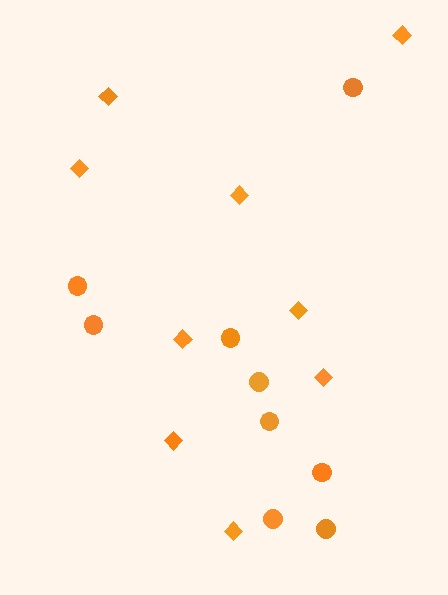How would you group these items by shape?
There are 2 groups: one group of diamonds (9) and one group of circles (9).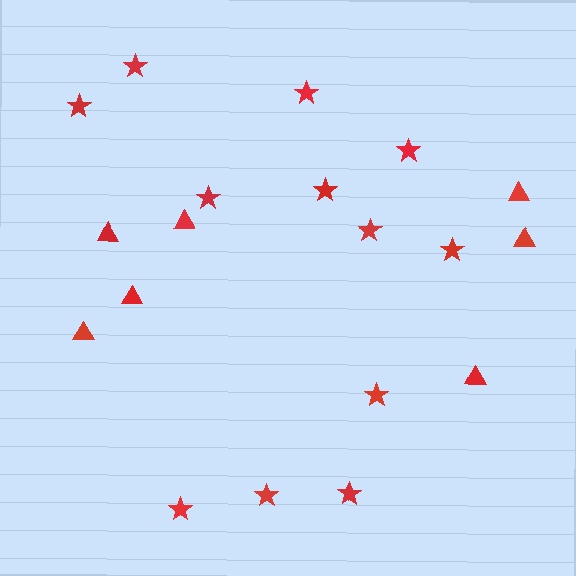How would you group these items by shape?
There are 2 groups: one group of stars (12) and one group of triangles (7).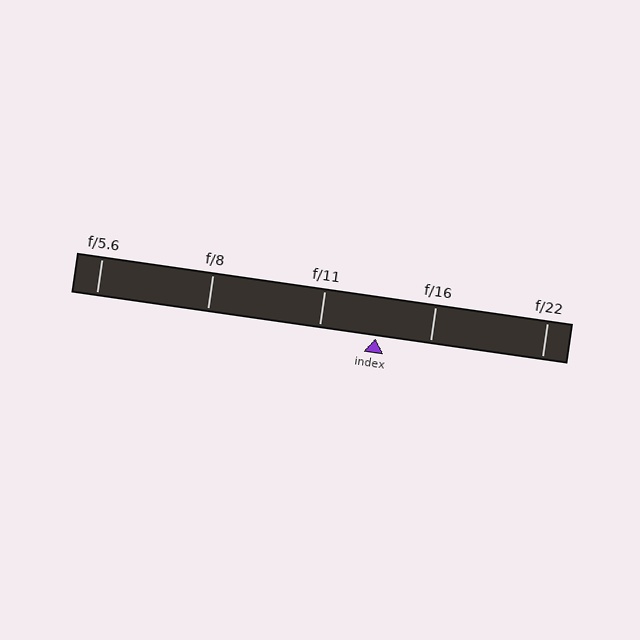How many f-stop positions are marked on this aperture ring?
There are 5 f-stop positions marked.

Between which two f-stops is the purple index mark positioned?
The index mark is between f/11 and f/16.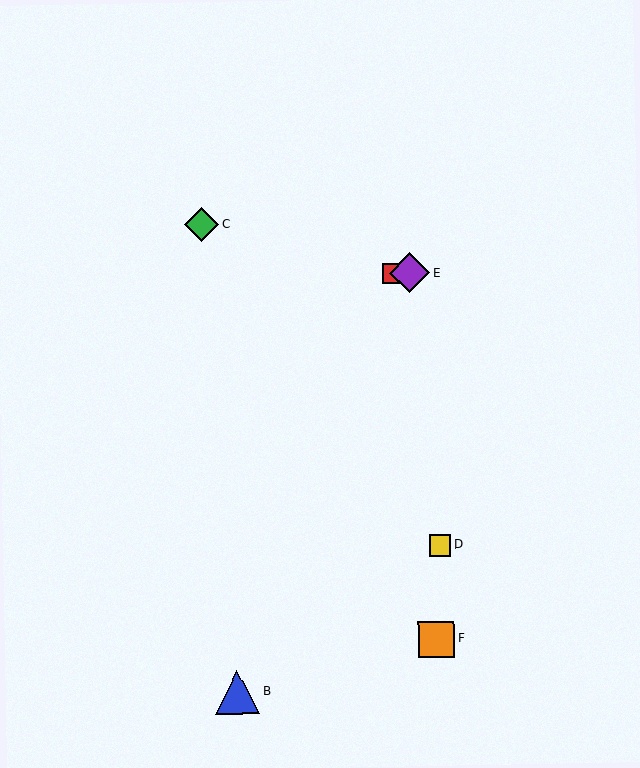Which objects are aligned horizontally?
Objects A, E are aligned horizontally.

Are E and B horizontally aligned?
No, E is at y≈273 and B is at y≈692.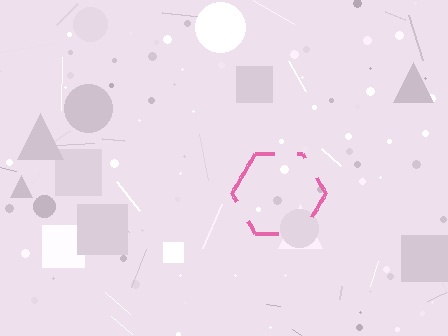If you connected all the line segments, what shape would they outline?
They would outline a hexagon.